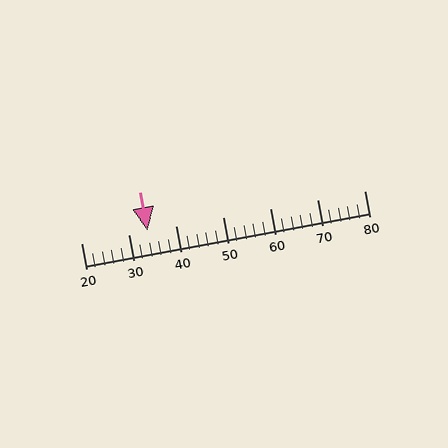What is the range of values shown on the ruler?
The ruler shows values from 20 to 80.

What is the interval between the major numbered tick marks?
The major tick marks are spaced 10 units apart.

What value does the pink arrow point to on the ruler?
The pink arrow points to approximately 34.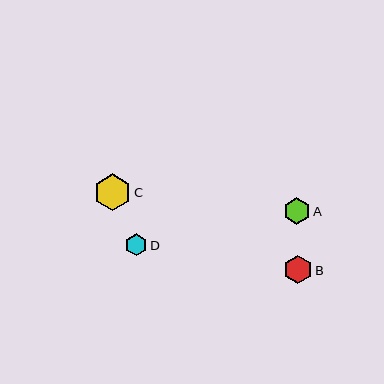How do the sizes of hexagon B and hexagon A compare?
Hexagon B and hexagon A are approximately the same size.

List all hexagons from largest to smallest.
From largest to smallest: C, B, A, D.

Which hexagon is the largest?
Hexagon C is the largest with a size of approximately 37 pixels.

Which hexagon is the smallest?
Hexagon D is the smallest with a size of approximately 22 pixels.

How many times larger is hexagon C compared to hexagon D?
Hexagon C is approximately 1.7 times the size of hexagon D.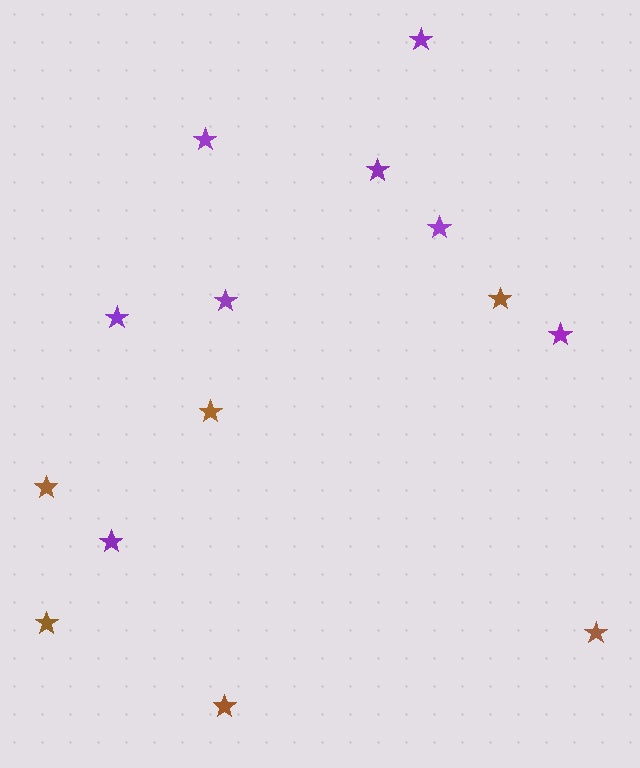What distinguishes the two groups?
There are 2 groups: one group of purple stars (8) and one group of brown stars (6).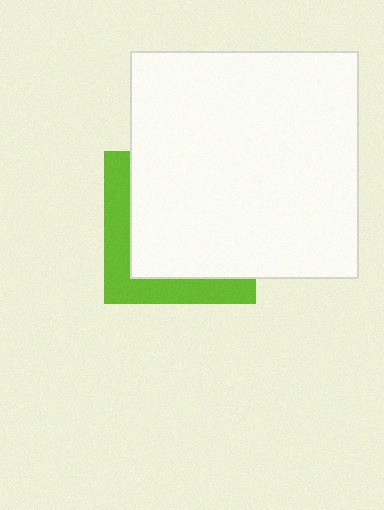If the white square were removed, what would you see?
You would see the complete lime square.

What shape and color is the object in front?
The object in front is a white square.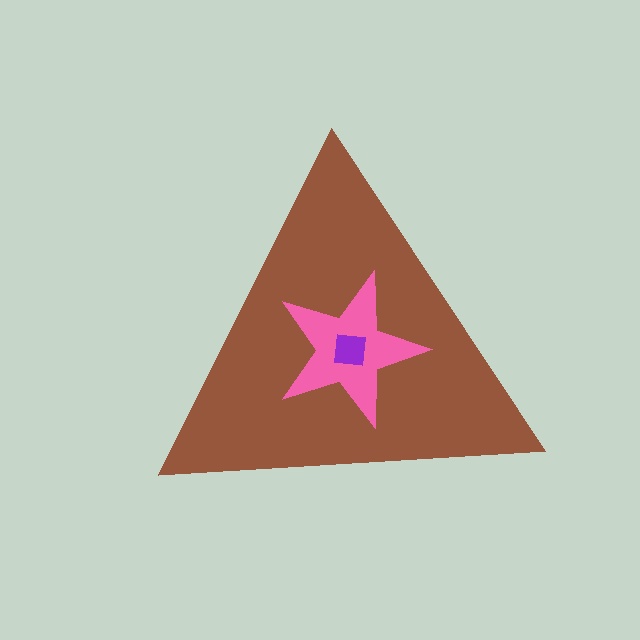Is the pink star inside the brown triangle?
Yes.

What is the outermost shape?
The brown triangle.